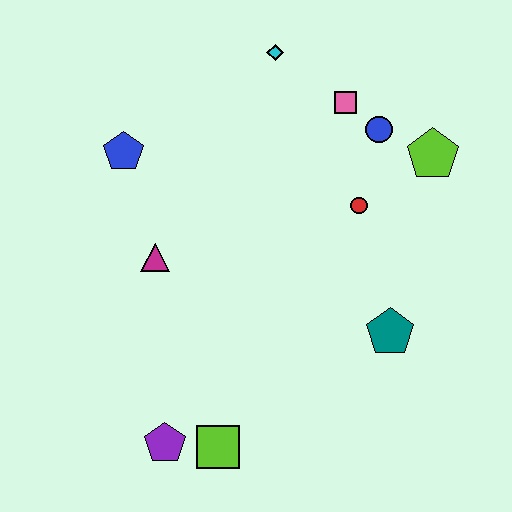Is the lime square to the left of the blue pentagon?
No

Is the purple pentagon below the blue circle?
Yes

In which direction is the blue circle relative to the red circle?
The blue circle is above the red circle.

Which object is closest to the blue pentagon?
The magenta triangle is closest to the blue pentagon.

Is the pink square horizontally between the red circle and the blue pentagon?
Yes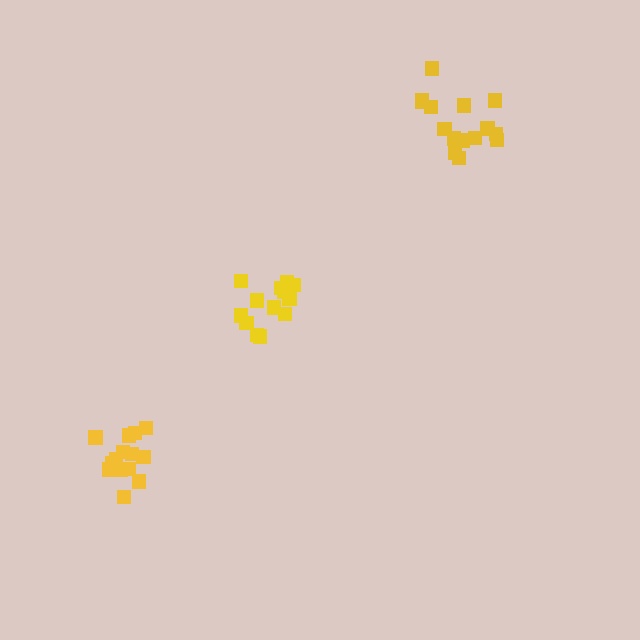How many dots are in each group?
Group 1: 13 dots, Group 2: 14 dots, Group 3: 16 dots (43 total).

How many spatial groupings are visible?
There are 3 spatial groupings.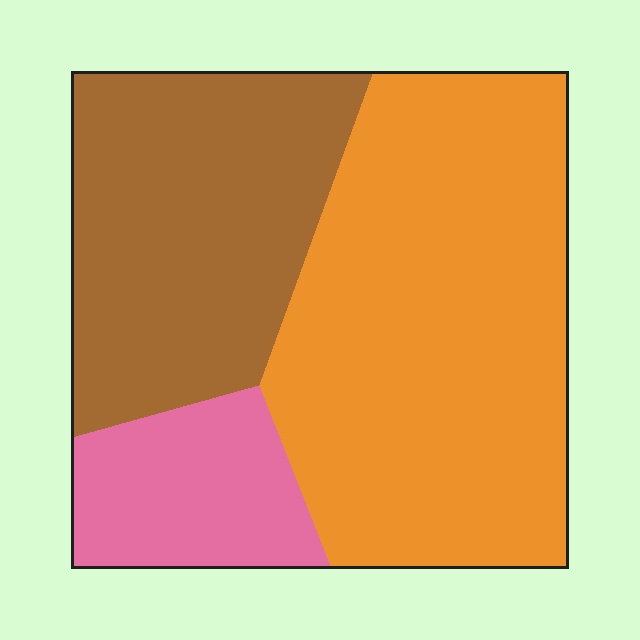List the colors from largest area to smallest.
From largest to smallest: orange, brown, pink.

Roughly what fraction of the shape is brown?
Brown takes up about one third (1/3) of the shape.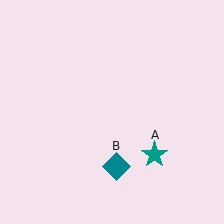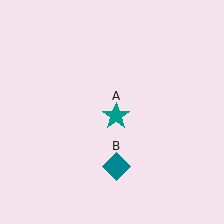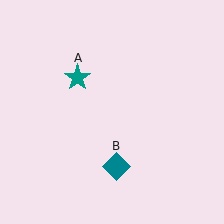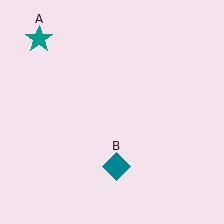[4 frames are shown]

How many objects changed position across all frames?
1 object changed position: teal star (object A).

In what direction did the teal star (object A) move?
The teal star (object A) moved up and to the left.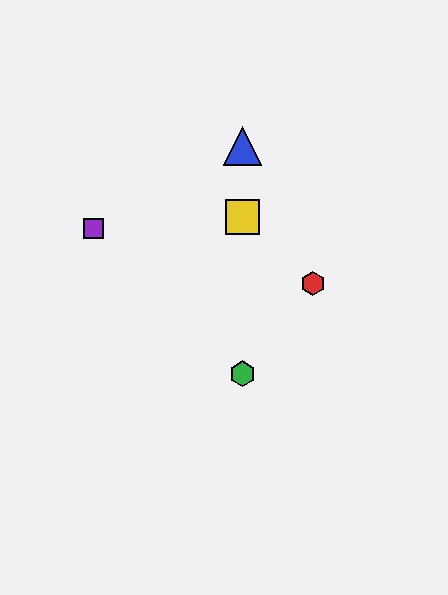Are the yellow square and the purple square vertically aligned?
No, the yellow square is at x≈243 and the purple square is at x≈94.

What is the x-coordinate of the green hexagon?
The green hexagon is at x≈243.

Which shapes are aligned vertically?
The blue triangle, the green hexagon, the yellow square are aligned vertically.